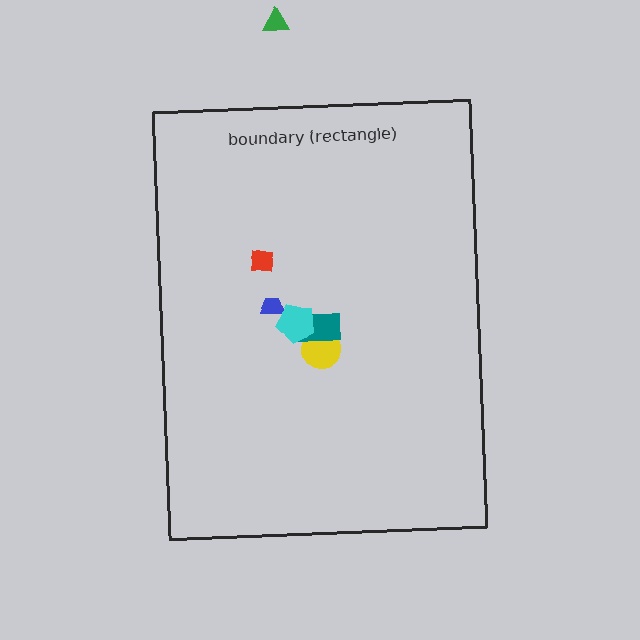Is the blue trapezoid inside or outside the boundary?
Inside.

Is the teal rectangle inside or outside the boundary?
Inside.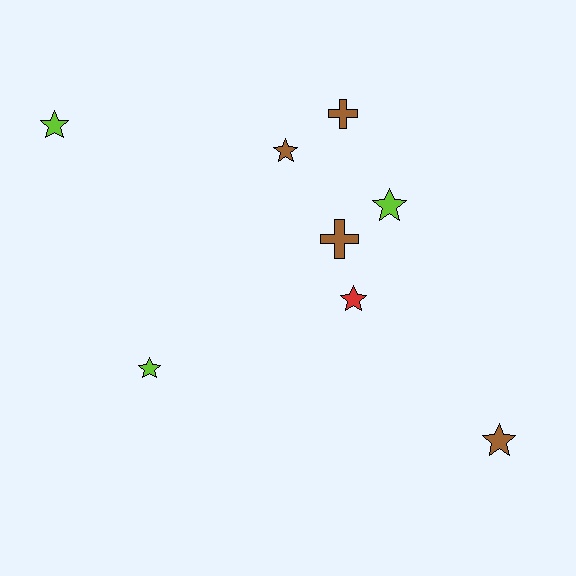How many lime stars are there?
There are 3 lime stars.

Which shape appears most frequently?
Star, with 6 objects.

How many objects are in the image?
There are 8 objects.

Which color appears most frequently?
Brown, with 4 objects.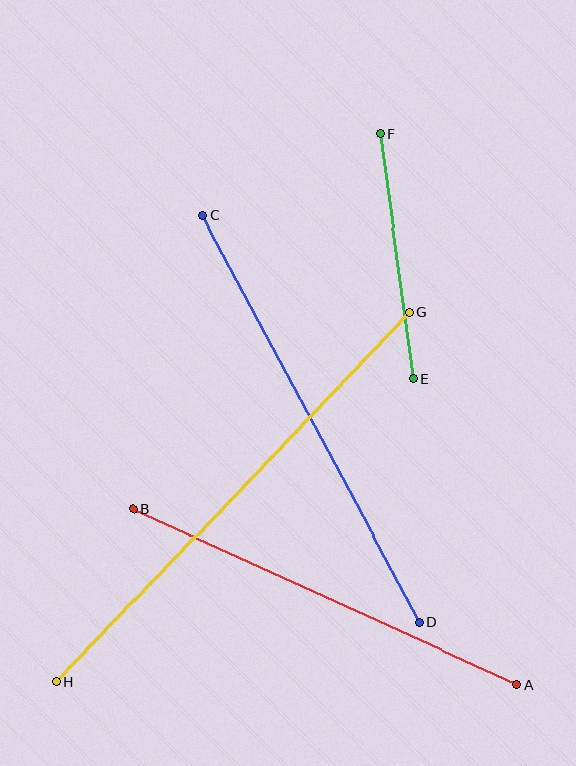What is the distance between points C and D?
The distance is approximately 462 pixels.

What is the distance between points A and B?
The distance is approximately 422 pixels.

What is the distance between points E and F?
The distance is approximately 247 pixels.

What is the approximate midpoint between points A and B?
The midpoint is at approximately (325, 597) pixels.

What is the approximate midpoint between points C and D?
The midpoint is at approximately (311, 419) pixels.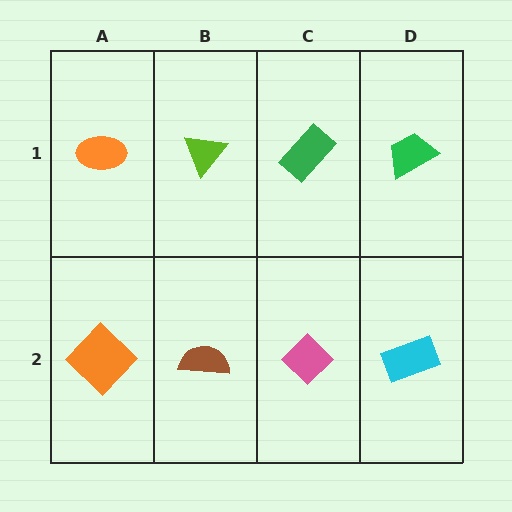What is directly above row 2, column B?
A lime triangle.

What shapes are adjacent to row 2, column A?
An orange ellipse (row 1, column A), a brown semicircle (row 2, column B).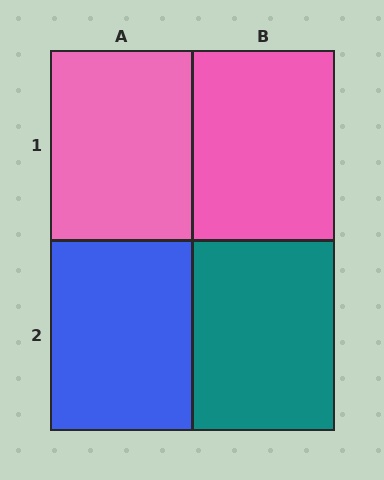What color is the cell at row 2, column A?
Blue.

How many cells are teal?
1 cell is teal.